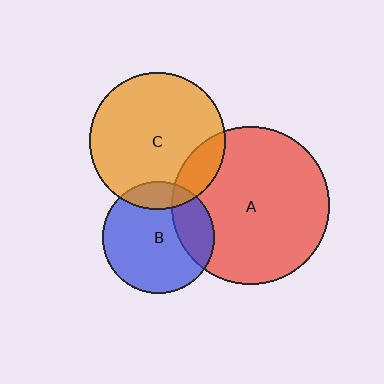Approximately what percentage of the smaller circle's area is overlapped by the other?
Approximately 15%.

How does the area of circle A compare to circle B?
Approximately 2.0 times.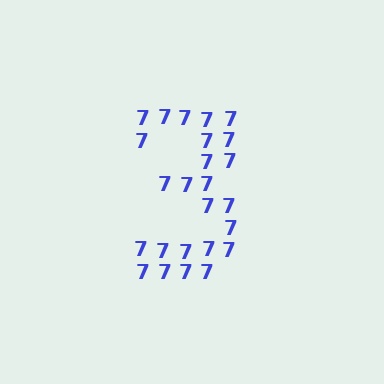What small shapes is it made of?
It is made of small digit 7's.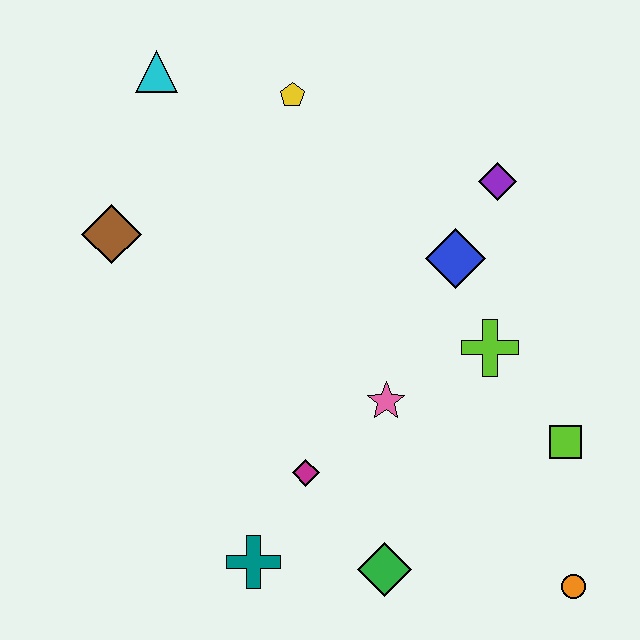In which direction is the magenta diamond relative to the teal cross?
The magenta diamond is above the teal cross.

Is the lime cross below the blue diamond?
Yes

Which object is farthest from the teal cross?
The cyan triangle is farthest from the teal cross.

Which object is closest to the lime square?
The lime cross is closest to the lime square.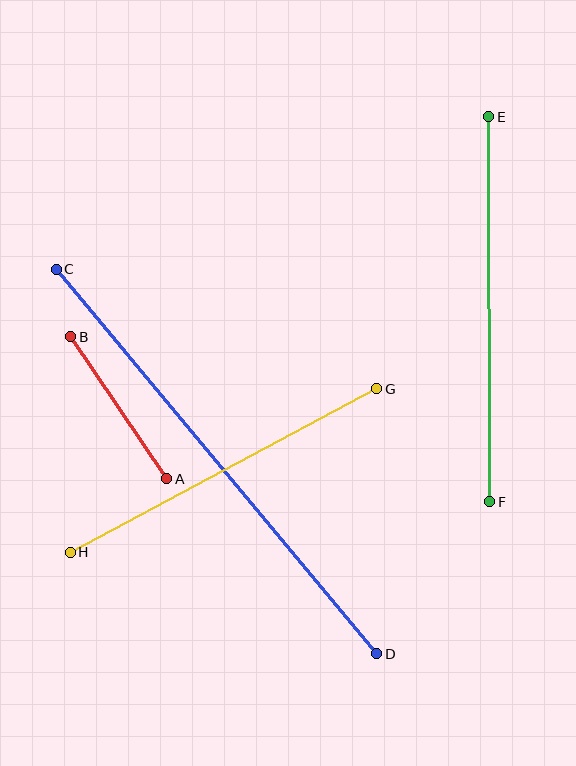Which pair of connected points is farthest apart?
Points C and D are farthest apart.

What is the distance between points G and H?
The distance is approximately 347 pixels.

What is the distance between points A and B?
The distance is approximately 172 pixels.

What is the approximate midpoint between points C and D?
The midpoint is at approximately (217, 461) pixels.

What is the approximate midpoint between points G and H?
The midpoint is at approximately (223, 470) pixels.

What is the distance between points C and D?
The distance is approximately 501 pixels.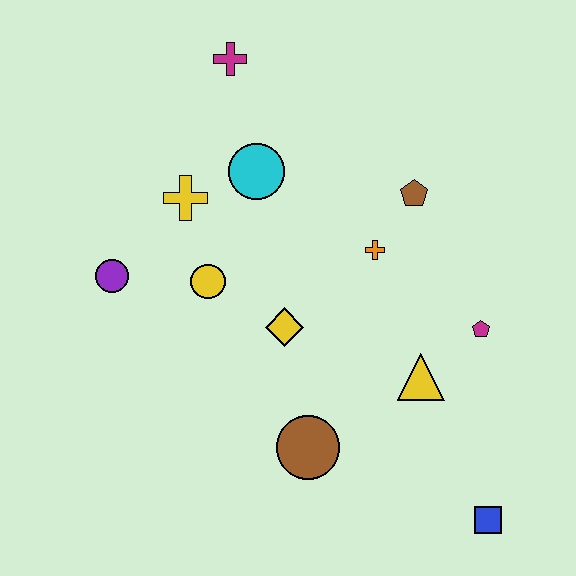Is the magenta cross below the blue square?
No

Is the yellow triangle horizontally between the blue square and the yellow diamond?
Yes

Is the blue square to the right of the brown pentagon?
Yes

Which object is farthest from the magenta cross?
The blue square is farthest from the magenta cross.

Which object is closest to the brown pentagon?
The orange cross is closest to the brown pentagon.